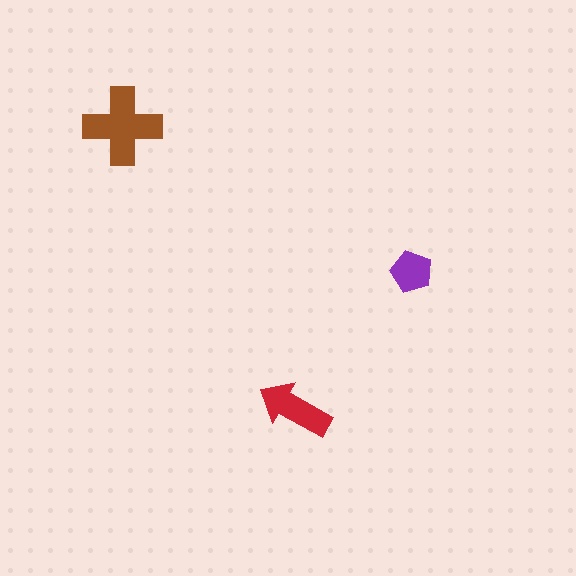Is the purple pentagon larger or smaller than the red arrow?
Smaller.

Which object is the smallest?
The purple pentagon.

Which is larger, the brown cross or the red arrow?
The brown cross.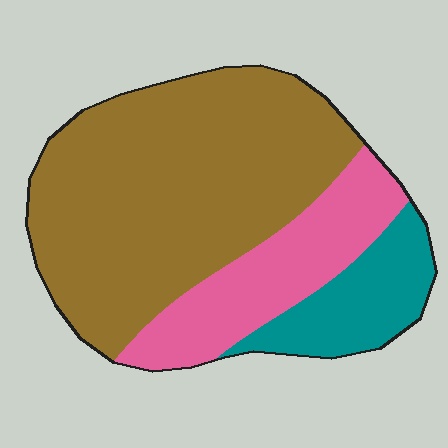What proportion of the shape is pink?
Pink covers around 25% of the shape.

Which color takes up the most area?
Brown, at roughly 60%.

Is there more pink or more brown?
Brown.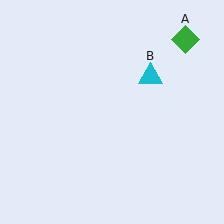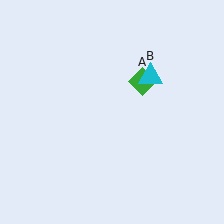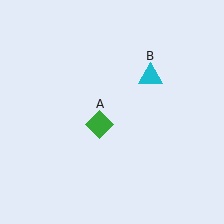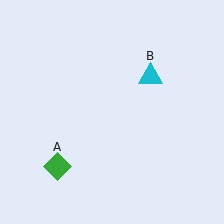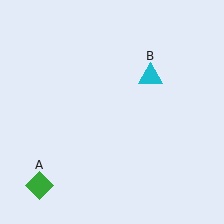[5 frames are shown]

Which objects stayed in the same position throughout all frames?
Cyan triangle (object B) remained stationary.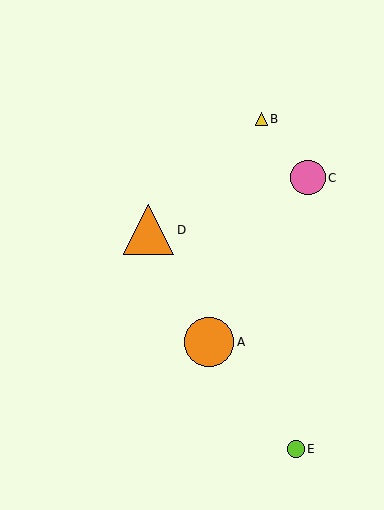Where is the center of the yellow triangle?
The center of the yellow triangle is at (261, 119).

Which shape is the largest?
The orange triangle (labeled D) is the largest.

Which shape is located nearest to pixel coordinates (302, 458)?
The lime circle (labeled E) at (296, 449) is nearest to that location.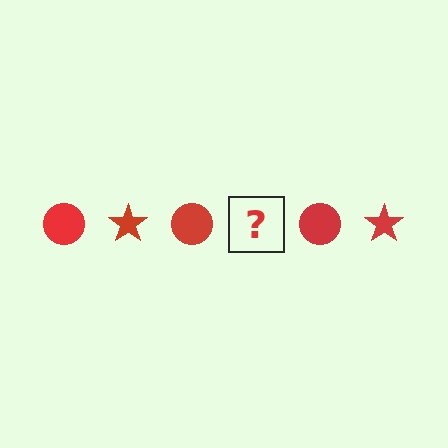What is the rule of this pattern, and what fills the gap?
The rule is that the pattern cycles through circle, star shapes in red. The gap should be filled with a red star.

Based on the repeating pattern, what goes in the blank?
The blank should be a red star.